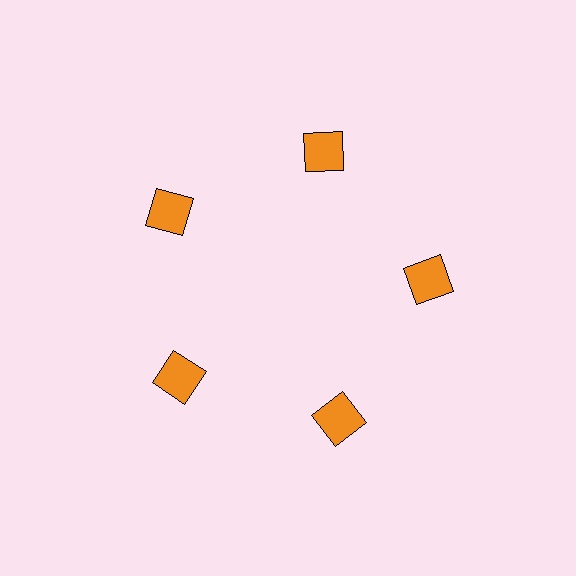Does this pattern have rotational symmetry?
Yes, this pattern has 5-fold rotational symmetry. It looks the same after rotating 72 degrees around the center.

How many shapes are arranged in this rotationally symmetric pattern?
There are 5 shapes, arranged in 5 groups of 1.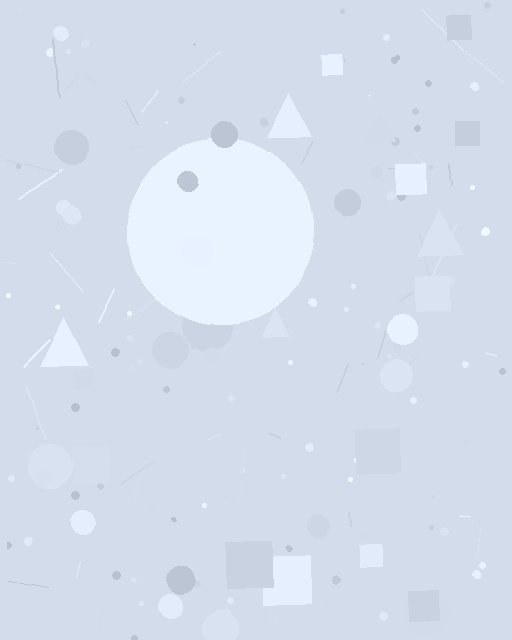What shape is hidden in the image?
A circle is hidden in the image.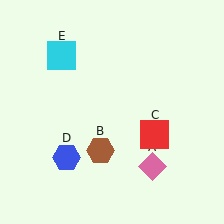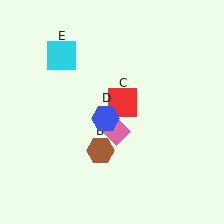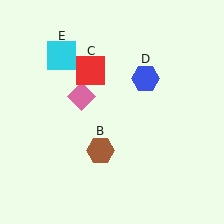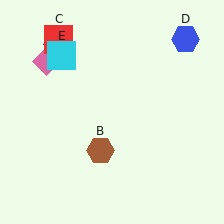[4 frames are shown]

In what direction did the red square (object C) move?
The red square (object C) moved up and to the left.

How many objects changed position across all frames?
3 objects changed position: pink diamond (object A), red square (object C), blue hexagon (object D).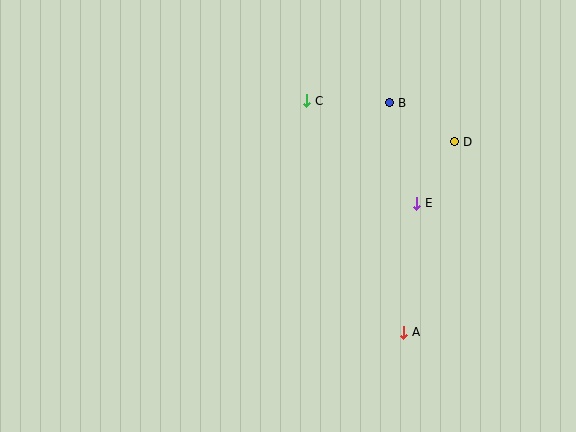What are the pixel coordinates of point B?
Point B is at (390, 103).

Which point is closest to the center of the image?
Point C at (307, 101) is closest to the center.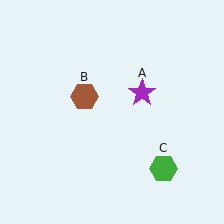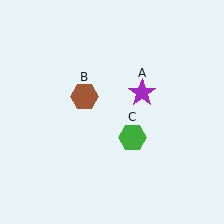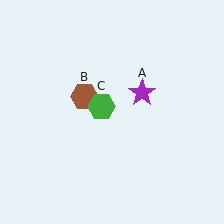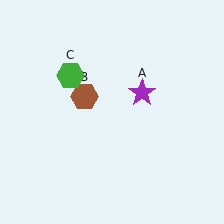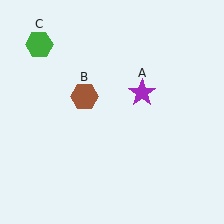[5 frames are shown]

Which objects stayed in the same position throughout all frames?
Purple star (object A) and brown hexagon (object B) remained stationary.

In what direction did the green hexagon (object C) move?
The green hexagon (object C) moved up and to the left.